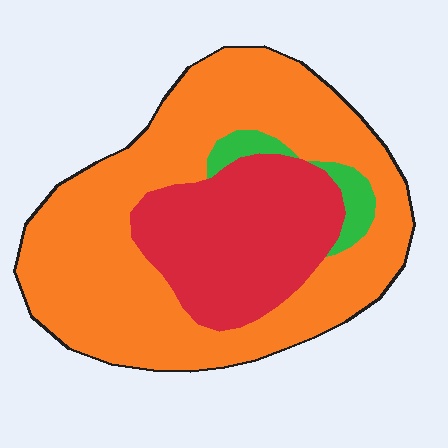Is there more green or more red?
Red.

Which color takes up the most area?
Orange, at roughly 65%.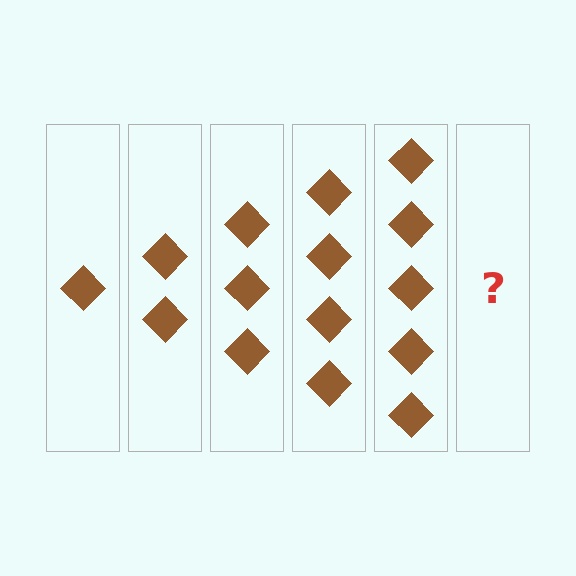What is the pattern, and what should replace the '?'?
The pattern is that each step adds one more diamond. The '?' should be 6 diamonds.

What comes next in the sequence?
The next element should be 6 diamonds.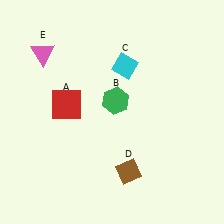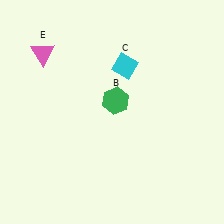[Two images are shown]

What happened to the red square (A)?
The red square (A) was removed in Image 2. It was in the top-left area of Image 1.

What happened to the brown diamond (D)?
The brown diamond (D) was removed in Image 2. It was in the bottom-right area of Image 1.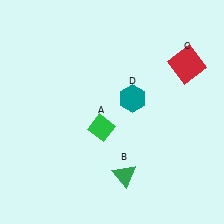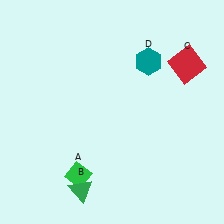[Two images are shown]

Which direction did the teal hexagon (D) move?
The teal hexagon (D) moved up.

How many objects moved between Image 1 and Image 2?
3 objects moved between the two images.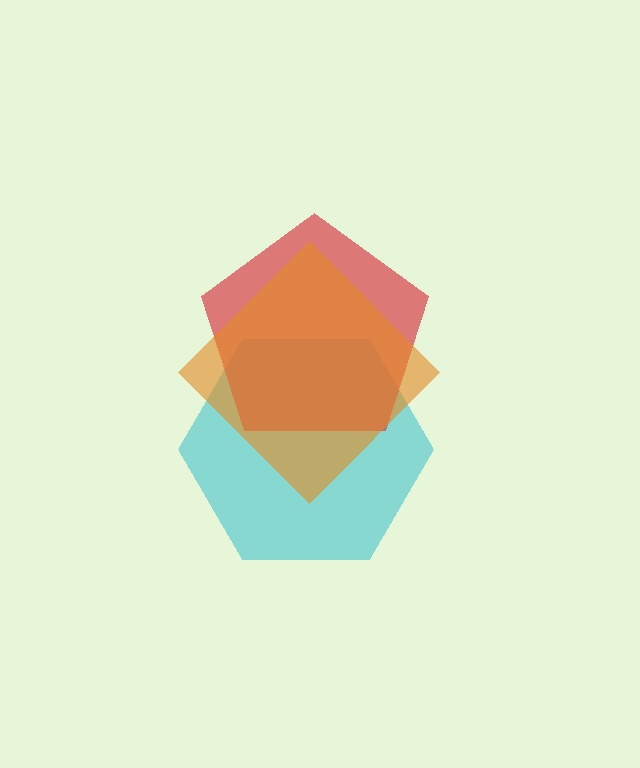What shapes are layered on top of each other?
The layered shapes are: a cyan hexagon, a red pentagon, an orange diamond.